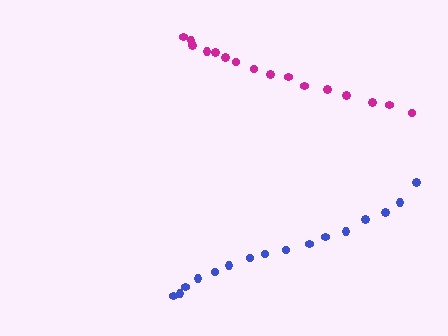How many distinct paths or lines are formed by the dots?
There are 2 distinct paths.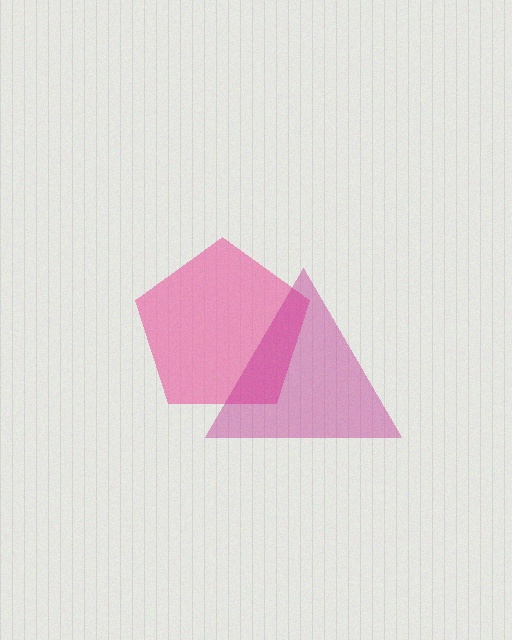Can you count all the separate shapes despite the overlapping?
Yes, there are 2 separate shapes.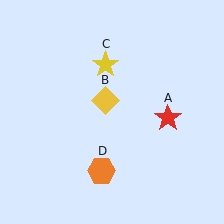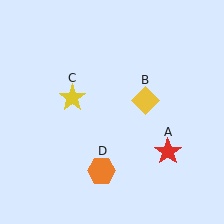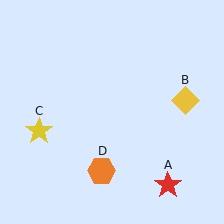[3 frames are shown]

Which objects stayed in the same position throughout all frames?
Orange hexagon (object D) remained stationary.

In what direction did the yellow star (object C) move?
The yellow star (object C) moved down and to the left.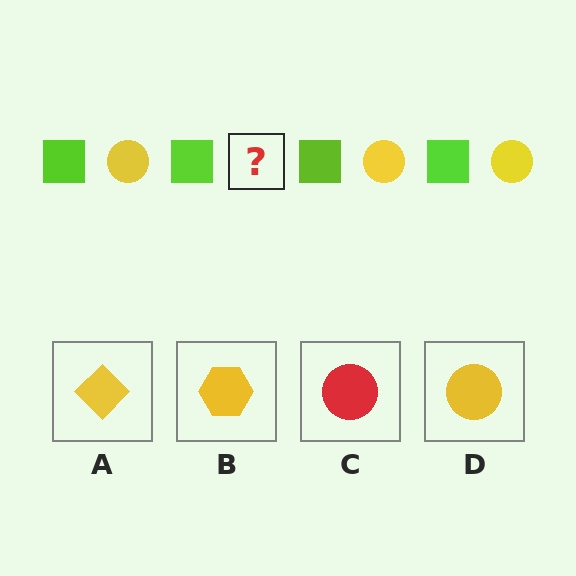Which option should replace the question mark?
Option D.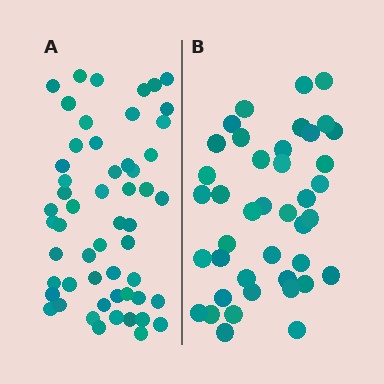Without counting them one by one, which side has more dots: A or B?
Region A (the left region) has more dots.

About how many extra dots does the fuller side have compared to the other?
Region A has approximately 15 more dots than region B.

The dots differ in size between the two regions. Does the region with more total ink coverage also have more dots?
No. Region B has more total ink coverage because its dots are larger, but region A actually contains more individual dots. Total area can be misleading — the number of items is what matters here.